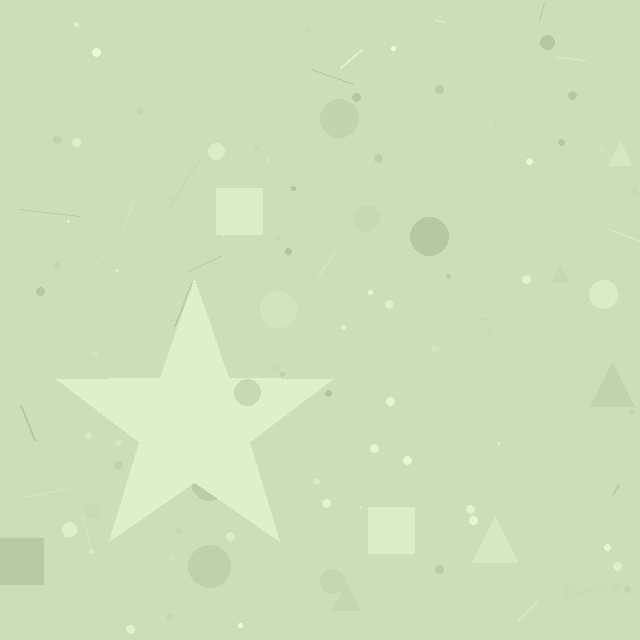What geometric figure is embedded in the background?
A star is embedded in the background.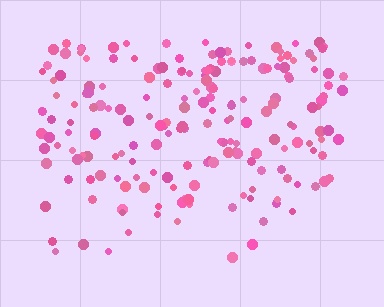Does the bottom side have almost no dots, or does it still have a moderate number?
Still a moderate number, just noticeably fewer than the top.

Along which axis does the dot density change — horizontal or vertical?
Vertical.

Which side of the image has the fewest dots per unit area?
The bottom.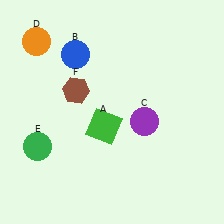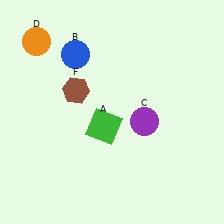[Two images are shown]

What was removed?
The green circle (E) was removed in Image 2.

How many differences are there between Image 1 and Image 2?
There is 1 difference between the two images.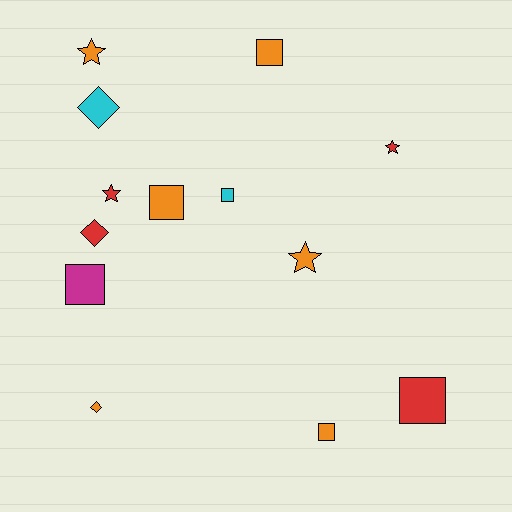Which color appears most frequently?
Orange, with 6 objects.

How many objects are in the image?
There are 13 objects.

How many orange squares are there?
There are 3 orange squares.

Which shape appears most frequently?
Square, with 6 objects.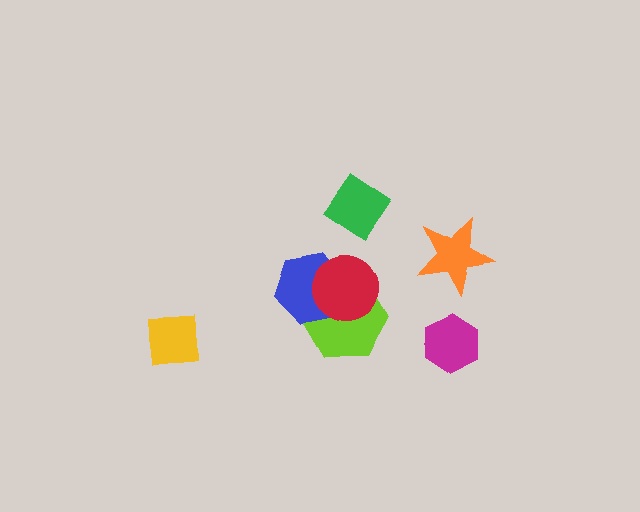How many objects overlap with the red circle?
2 objects overlap with the red circle.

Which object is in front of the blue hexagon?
The red circle is in front of the blue hexagon.